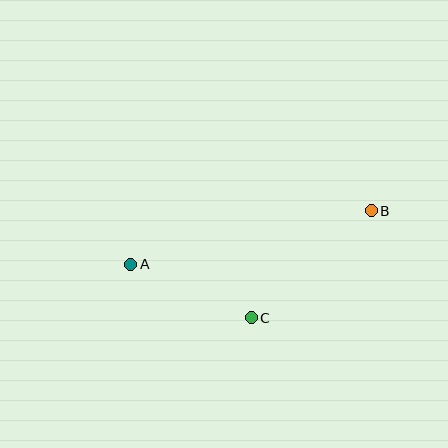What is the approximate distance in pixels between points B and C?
The distance between B and C is approximately 161 pixels.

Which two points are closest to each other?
Points A and C are closest to each other.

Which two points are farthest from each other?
Points A and B are farthest from each other.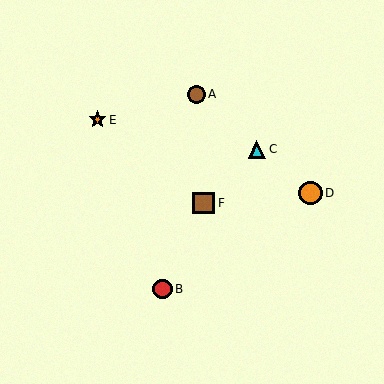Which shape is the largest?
The orange circle (labeled D) is the largest.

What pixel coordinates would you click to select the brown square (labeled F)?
Click at (204, 203) to select the brown square F.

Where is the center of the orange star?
The center of the orange star is at (98, 120).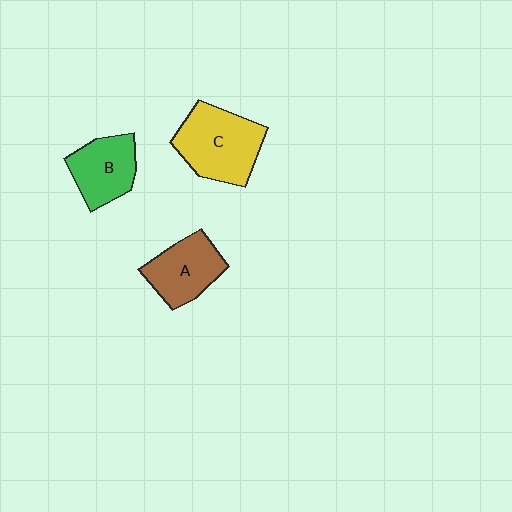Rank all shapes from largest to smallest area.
From largest to smallest: C (yellow), A (brown), B (green).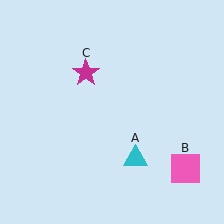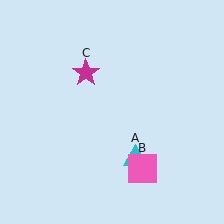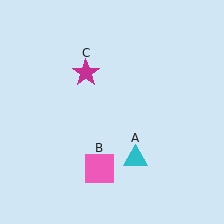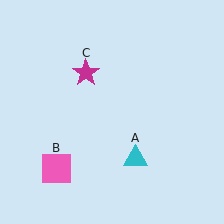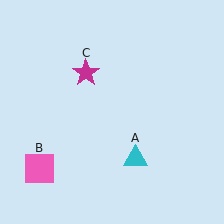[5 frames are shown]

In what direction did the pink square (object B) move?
The pink square (object B) moved left.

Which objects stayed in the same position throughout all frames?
Cyan triangle (object A) and magenta star (object C) remained stationary.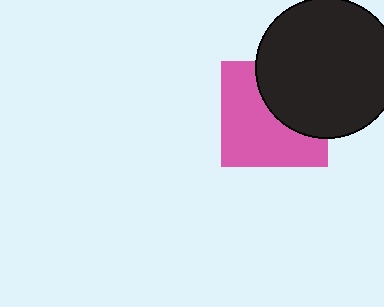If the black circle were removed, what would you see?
You would see the complete pink square.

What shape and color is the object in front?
The object in front is a black circle.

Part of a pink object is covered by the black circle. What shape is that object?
It is a square.